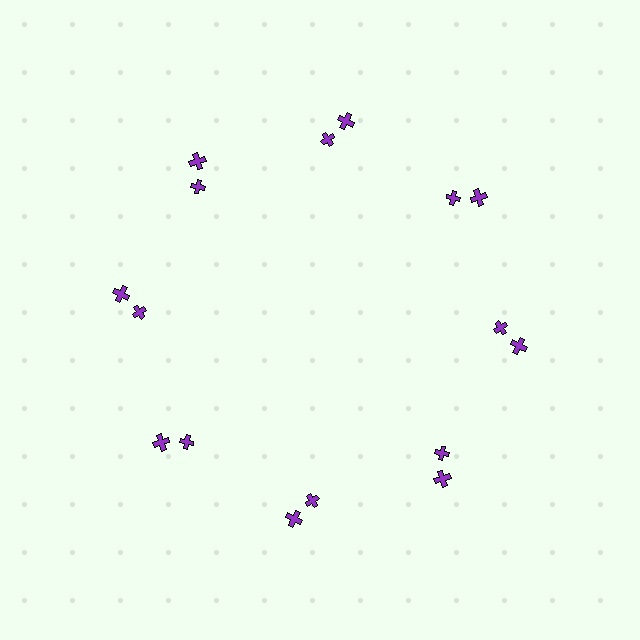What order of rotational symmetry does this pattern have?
This pattern has 8-fold rotational symmetry.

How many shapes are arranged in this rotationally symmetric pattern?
There are 16 shapes, arranged in 8 groups of 2.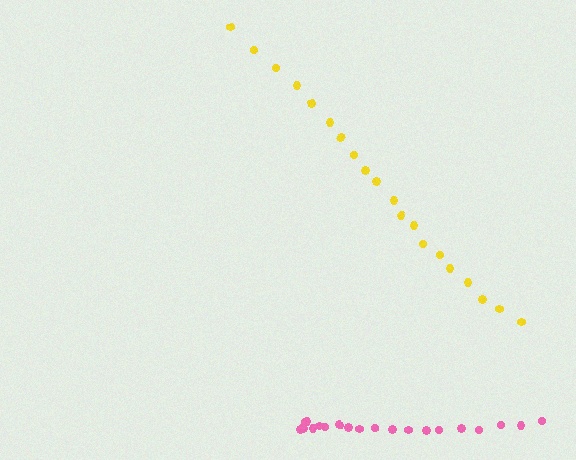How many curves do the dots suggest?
There are 2 distinct paths.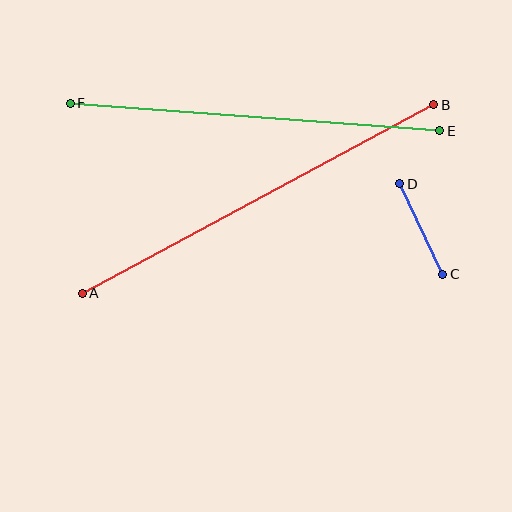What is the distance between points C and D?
The distance is approximately 100 pixels.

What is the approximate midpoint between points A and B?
The midpoint is at approximately (258, 199) pixels.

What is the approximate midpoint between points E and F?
The midpoint is at approximately (255, 117) pixels.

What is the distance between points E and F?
The distance is approximately 371 pixels.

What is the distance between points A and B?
The distance is approximately 399 pixels.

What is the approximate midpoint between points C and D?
The midpoint is at approximately (421, 229) pixels.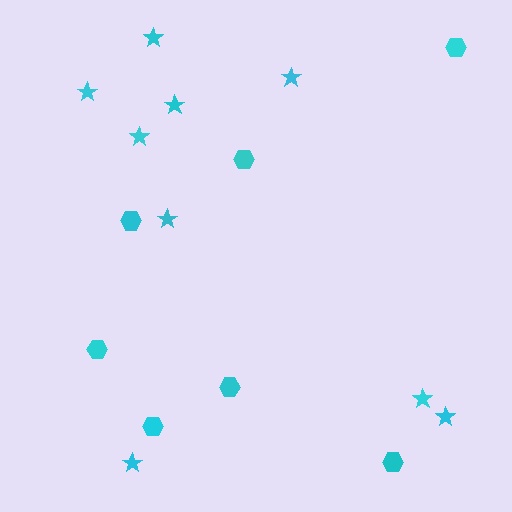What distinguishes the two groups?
There are 2 groups: one group of stars (9) and one group of hexagons (7).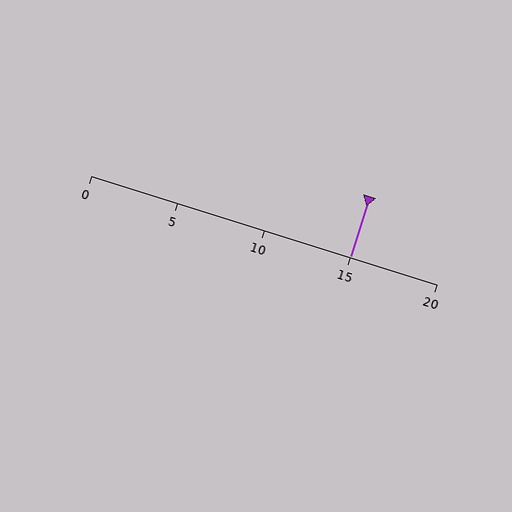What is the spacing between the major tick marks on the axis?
The major ticks are spaced 5 apart.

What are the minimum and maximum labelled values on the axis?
The axis runs from 0 to 20.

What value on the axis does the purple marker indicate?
The marker indicates approximately 15.